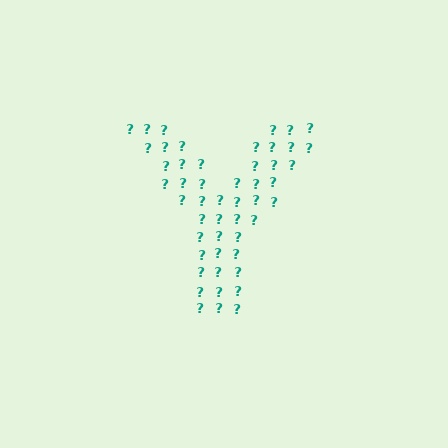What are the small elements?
The small elements are question marks.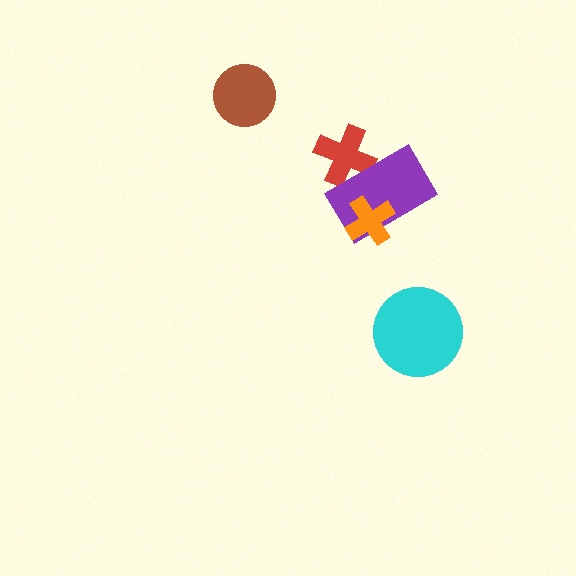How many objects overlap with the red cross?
1 object overlaps with the red cross.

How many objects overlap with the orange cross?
1 object overlaps with the orange cross.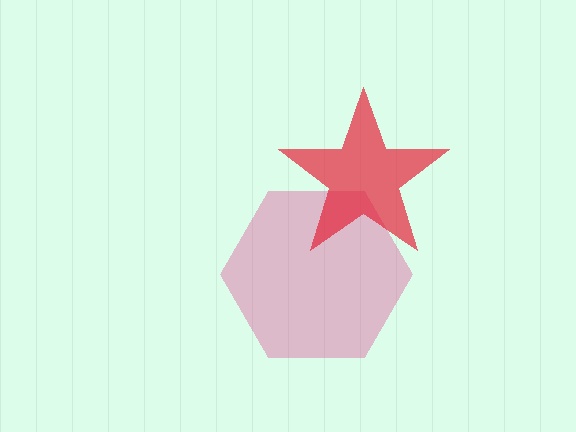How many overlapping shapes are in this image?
There are 2 overlapping shapes in the image.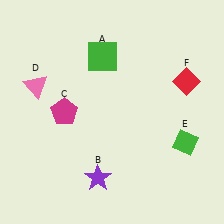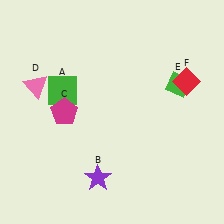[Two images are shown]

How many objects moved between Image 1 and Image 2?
2 objects moved between the two images.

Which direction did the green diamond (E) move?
The green diamond (E) moved up.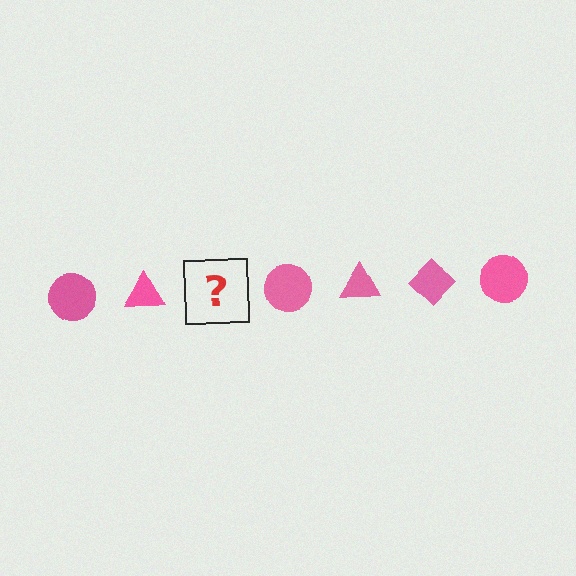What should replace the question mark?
The question mark should be replaced with a pink diamond.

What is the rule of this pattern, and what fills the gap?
The rule is that the pattern cycles through circle, triangle, diamond shapes in pink. The gap should be filled with a pink diamond.